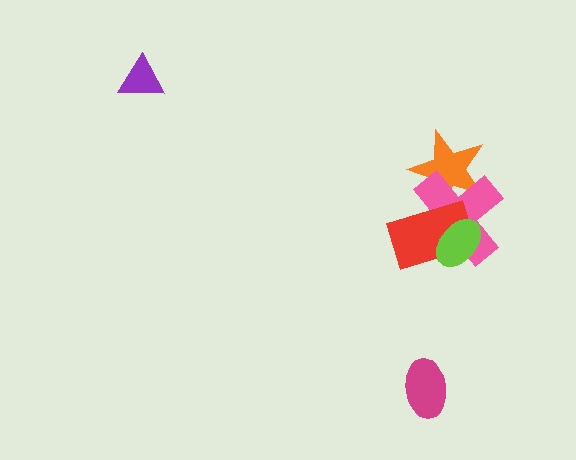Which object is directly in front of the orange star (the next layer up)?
The pink cross is directly in front of the orange star.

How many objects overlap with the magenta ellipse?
0 objects overlap with the magenta ellipse.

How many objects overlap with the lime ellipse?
2 objects overlap with the lime ellipse.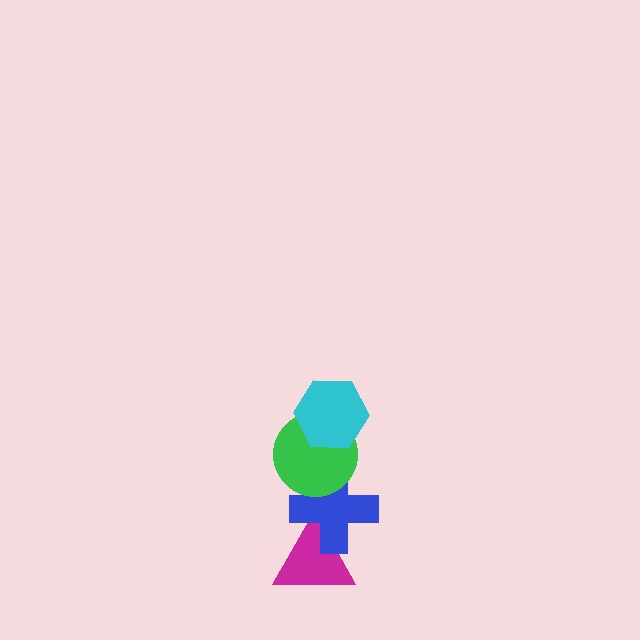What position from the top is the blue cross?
The blue cross is 3rd from the top.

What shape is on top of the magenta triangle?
The blue cross is on top of the magenta triangle.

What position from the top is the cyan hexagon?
The cyan hexagon is 1st from the top.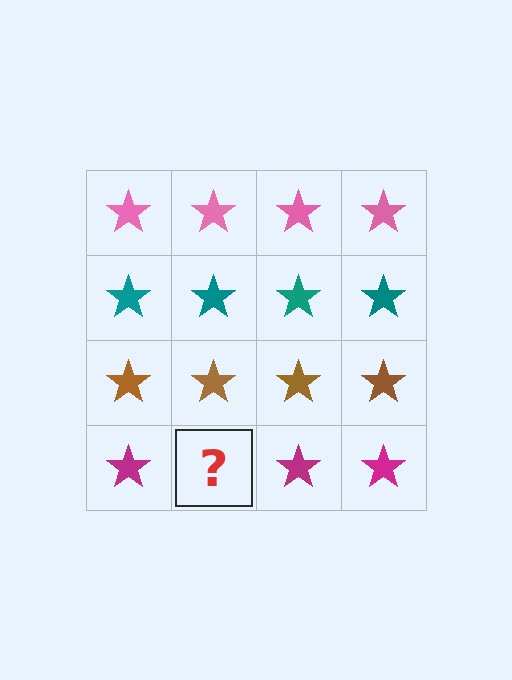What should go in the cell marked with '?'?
The missing cell should contain a magenta star.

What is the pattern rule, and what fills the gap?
The rule is that each row has a consistent color. The gap should be filled with a magenta star.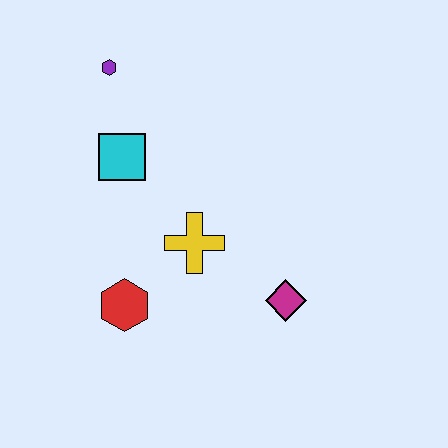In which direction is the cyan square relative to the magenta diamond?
The cyan square is to the left of the magenta diamond.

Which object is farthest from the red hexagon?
The purple hexagon is farthest from the red hexagon.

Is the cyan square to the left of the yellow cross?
Yes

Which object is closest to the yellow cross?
The red hexagon is closest to the yellow cross.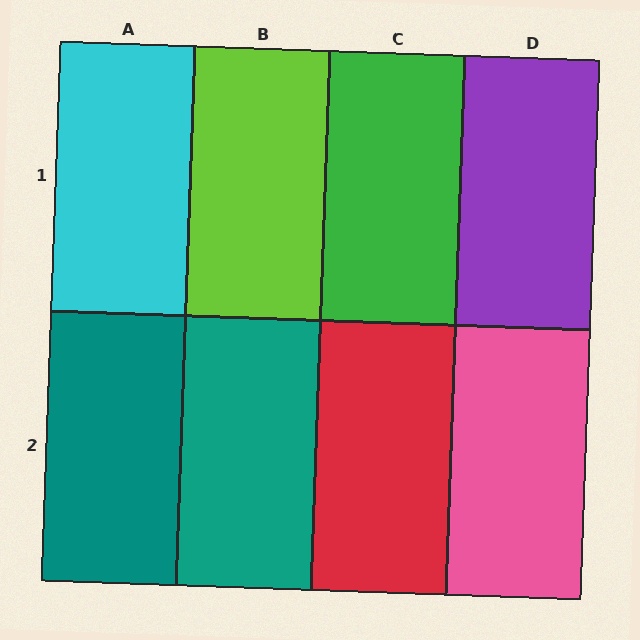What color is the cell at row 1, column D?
Purple.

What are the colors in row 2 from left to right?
Teal, teal, red, pink.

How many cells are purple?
1 cell is purple.